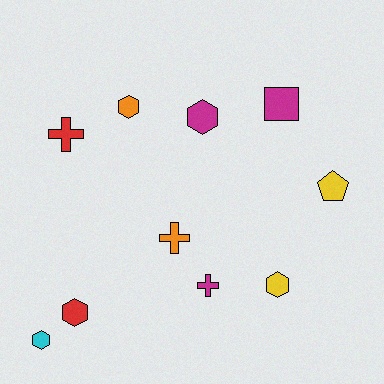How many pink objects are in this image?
There are no pink objects.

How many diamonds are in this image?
There are no diamonds.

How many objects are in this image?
There are 10 objects.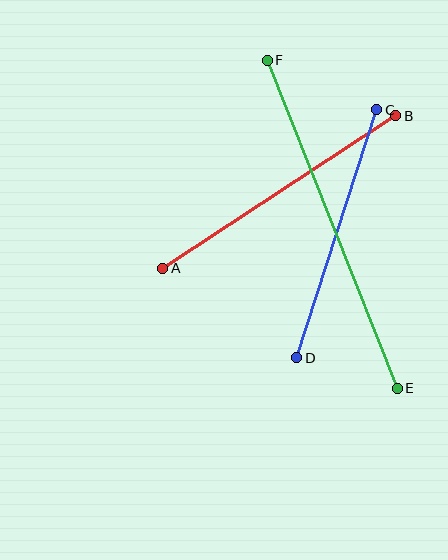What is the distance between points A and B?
The distance is approximately 278 pixels.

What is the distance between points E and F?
The distance is approximately 353 pixels.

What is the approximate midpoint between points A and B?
The midpoint is at approximately (279, 192) pixels.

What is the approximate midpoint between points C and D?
The midpoint is at approximately (337, 234) pixels.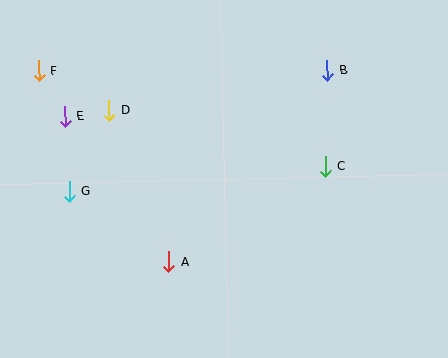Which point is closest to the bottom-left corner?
Point G is closest to the bottom-left corner.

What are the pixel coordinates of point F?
Point F is at (39, 71).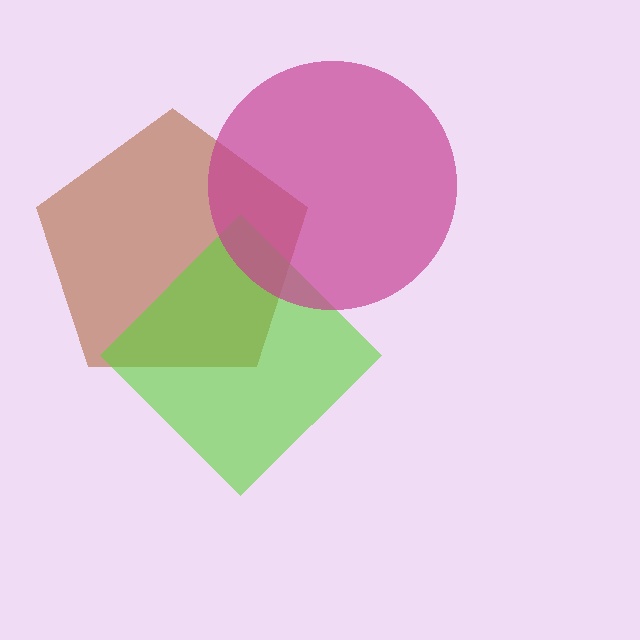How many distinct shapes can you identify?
There are 3 distinct shapes: a brown pentagon, a lime diamond, a magenta circle.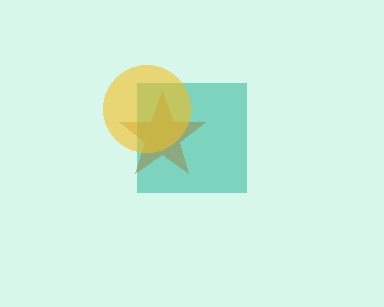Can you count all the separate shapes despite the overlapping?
Yes, there are 3 separate shapes.